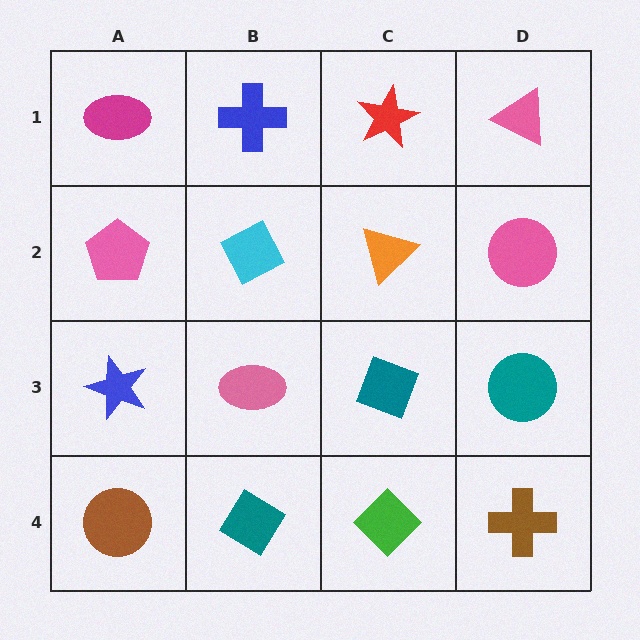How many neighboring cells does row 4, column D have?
2.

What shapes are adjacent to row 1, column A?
A pink pentagon (row 2, column A), a blue cross (row 1, column B).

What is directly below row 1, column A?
A pink pentagon.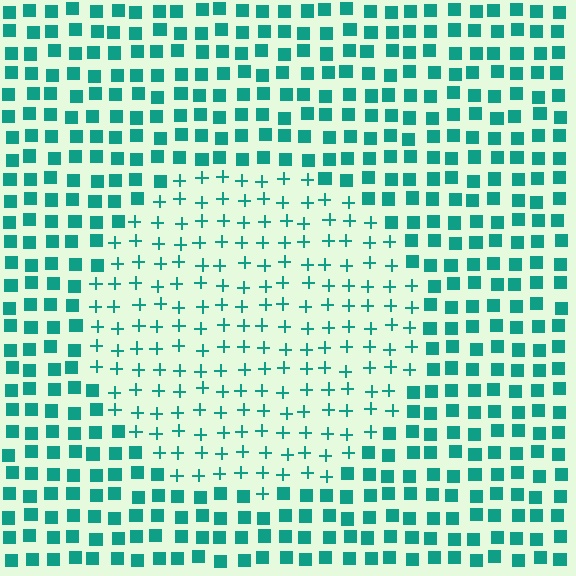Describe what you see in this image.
The image is filled with small teal elements arranged in a uniform grid. A circle-shaped region contains plus signs, while the surrounding area contains squares. The boundary is defined purely by the change in element shape.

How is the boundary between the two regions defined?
The boundary is defined by a change in element shape: plus signs inside vs. squares outside. All elements share the same color and spacing.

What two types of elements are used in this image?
The image uses plus signs inside the circle region and squares outside it.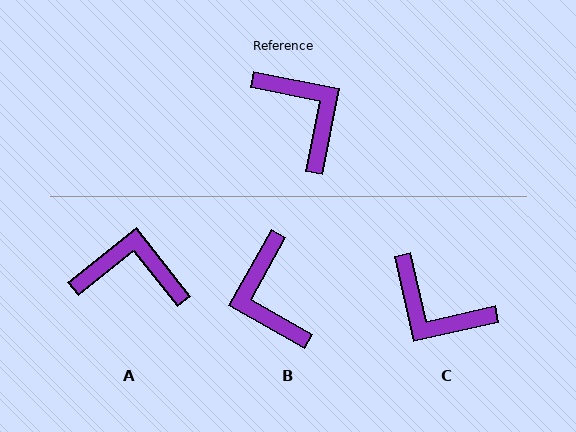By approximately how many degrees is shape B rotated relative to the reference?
Approximately 162 degrees counter-clockwise.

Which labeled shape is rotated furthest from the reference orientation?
B, about 162 degrees away.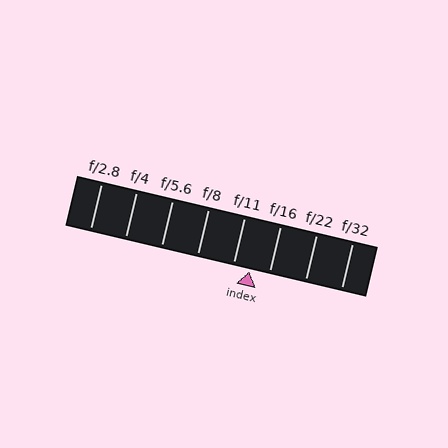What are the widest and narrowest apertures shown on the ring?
The widest aperture shown is f/2.8 and the narrowest is f/32.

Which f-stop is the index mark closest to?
The index mark is closest to f/11.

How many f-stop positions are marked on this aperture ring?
There are 8 f-stop positions marked.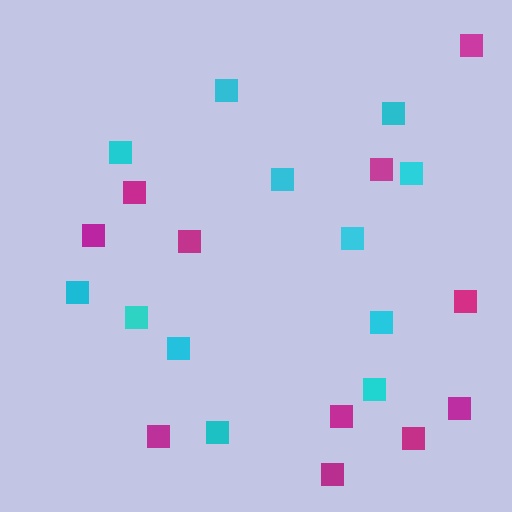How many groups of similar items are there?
There are 2 groups: one group of magenta squares (11) and one group of cyan squares (12).